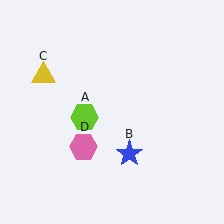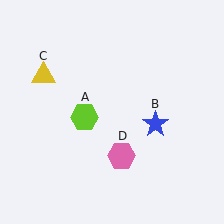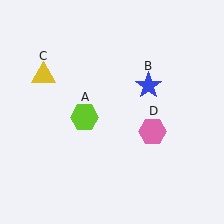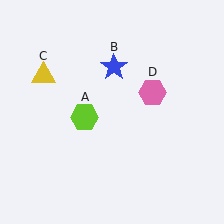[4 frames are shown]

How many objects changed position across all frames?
2 objects changed position: blue star (object B), pink hexagon (object D).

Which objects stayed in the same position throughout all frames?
Lime hexagon (object A) and yellow triangle (object C) remained stationary.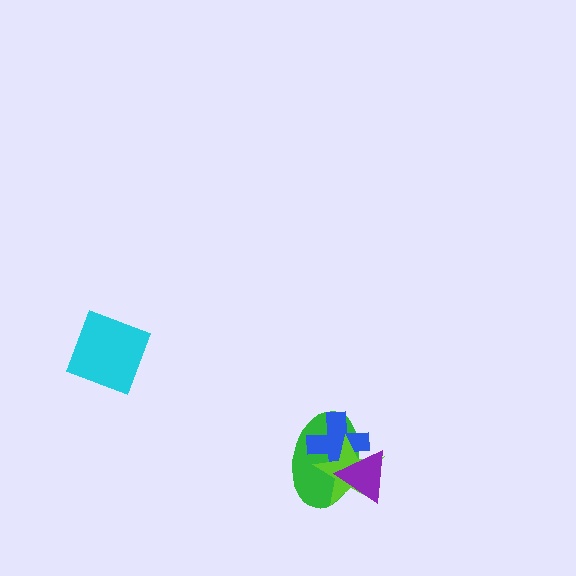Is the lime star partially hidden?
Yes, it is partially covered by another shape.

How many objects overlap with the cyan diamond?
0 objects overlap with the cyan diamond.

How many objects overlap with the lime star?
3 objects overlap with the lime star.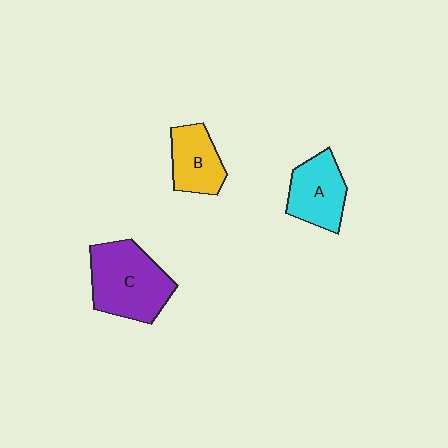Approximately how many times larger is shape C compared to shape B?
Approximately 1.7 times.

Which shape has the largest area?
Shape C (purple).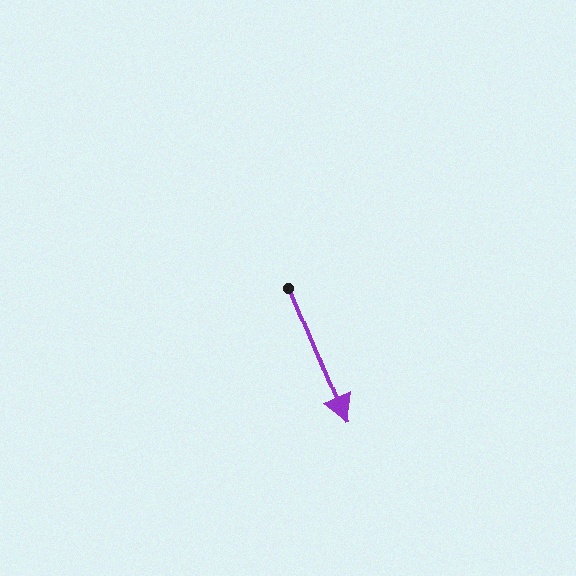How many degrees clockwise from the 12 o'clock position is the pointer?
Approximately 157 degrees.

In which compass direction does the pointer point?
Southeast.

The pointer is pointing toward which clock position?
Roughly 5 o'clock.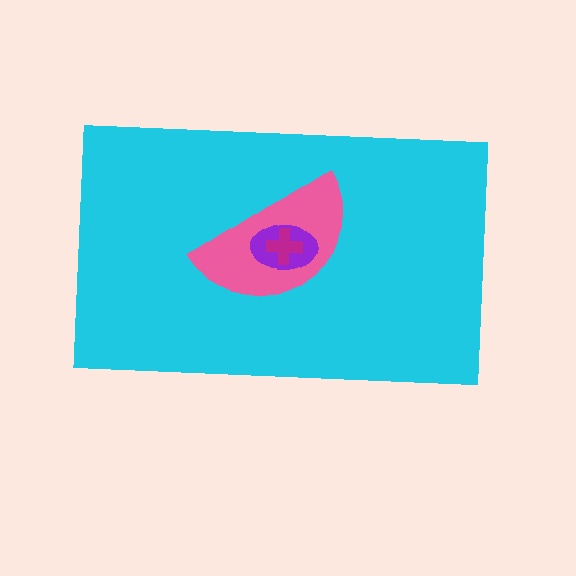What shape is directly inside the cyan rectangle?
The pink semicircle.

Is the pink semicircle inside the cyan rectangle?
Yes.